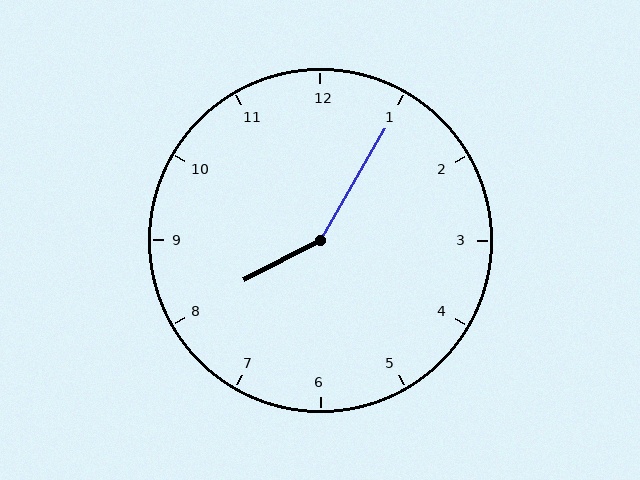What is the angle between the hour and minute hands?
Approximately 148 degrees.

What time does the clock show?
8:05.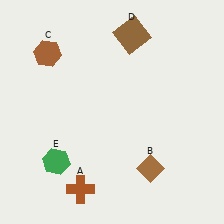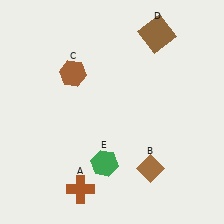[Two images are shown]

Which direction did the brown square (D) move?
The brown square (D) moved right.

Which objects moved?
The objects that moved are: the brown hexagon (C), the brown square (D), the green hexagon (E).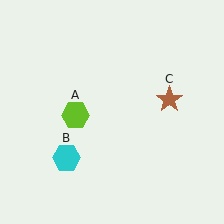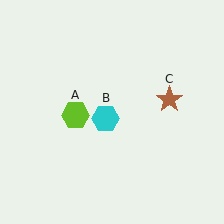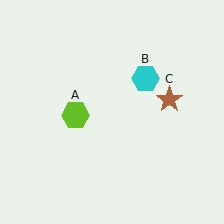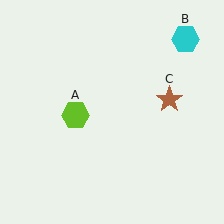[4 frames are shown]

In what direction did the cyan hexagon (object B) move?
The cyan hexagon (object B) moved up and to the right.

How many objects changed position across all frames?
1 object changed position: cyan hexagon (object B).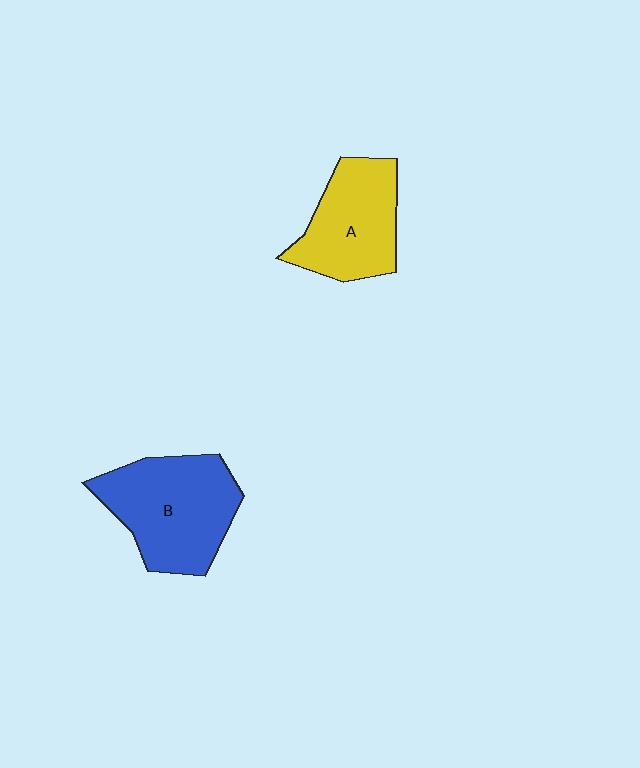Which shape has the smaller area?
Shape A (yellow).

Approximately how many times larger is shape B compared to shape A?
Approximately 1.3 times.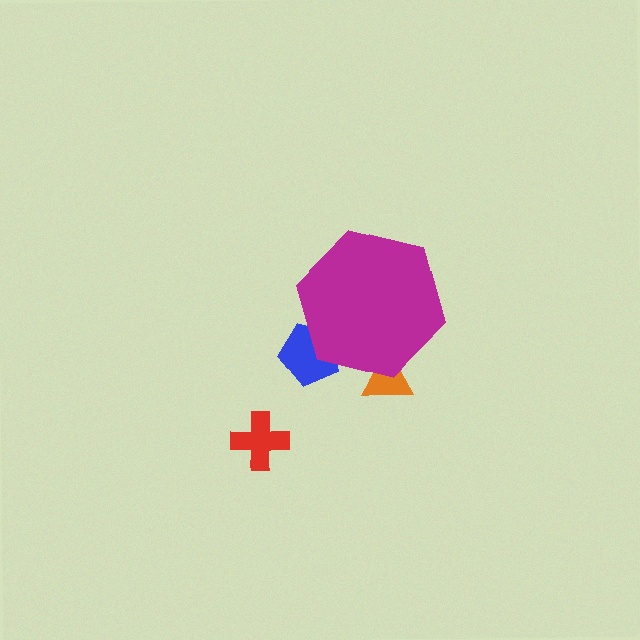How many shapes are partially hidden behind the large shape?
2 shapes are partially hidden.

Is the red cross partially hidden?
No, the red cross is fully visible.